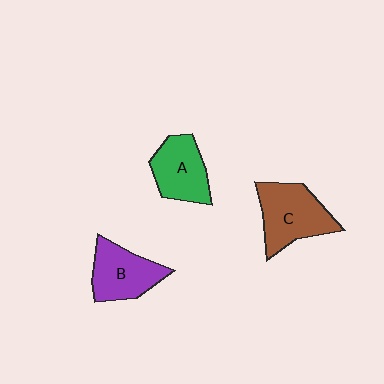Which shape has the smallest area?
Shape A (green).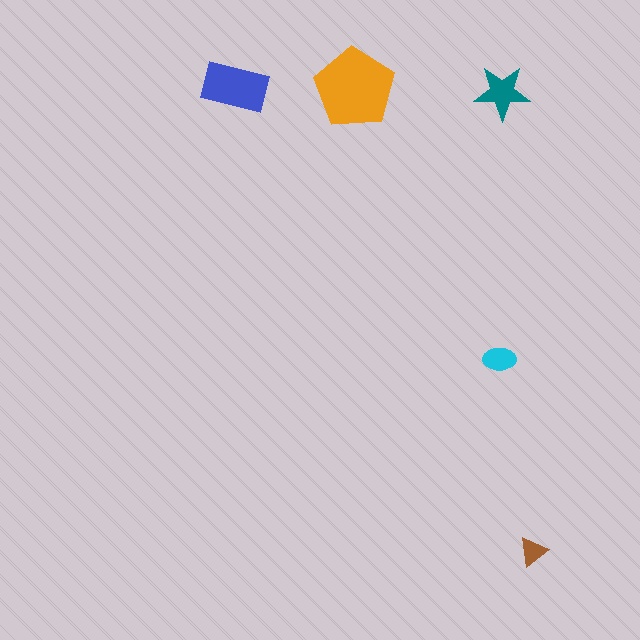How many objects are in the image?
There are 5 objects in the image.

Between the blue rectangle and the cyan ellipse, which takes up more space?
The blue rectangle.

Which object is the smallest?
The brown triangle.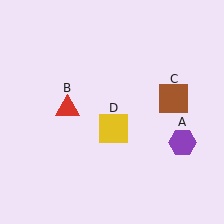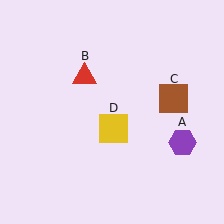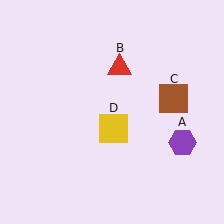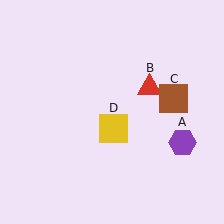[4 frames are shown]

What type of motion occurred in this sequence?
The red triangle (object B) rotated clockwise around the center of the scene.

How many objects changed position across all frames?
1 object changed position: red triangle (object B).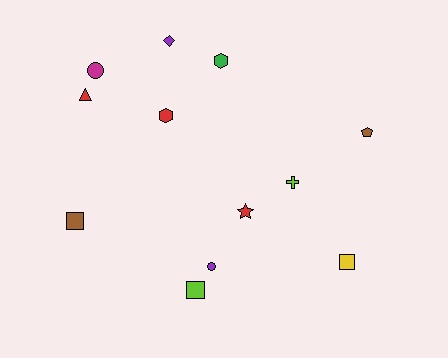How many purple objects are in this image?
There are 2 purple objects.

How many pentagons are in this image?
There is 1 pentagon.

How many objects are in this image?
There are 12 objects.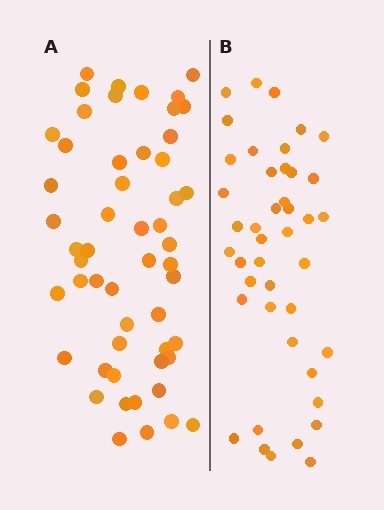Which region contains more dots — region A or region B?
Region A (the left region) has more dots.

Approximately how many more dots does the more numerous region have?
Region A has roughly 10 or so more dots than region B.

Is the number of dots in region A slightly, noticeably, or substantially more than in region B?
Region A has only slightly more — the two regions are fairly close. The ratio is roughly 1.2 to 1.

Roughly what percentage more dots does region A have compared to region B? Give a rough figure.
About 25% more.